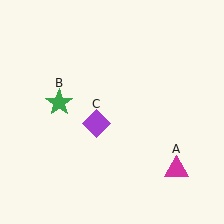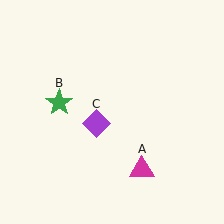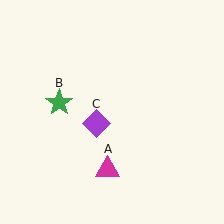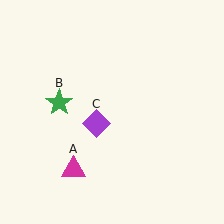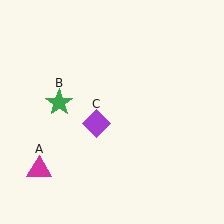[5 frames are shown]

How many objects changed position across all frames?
1 object changed position: magenta triangle (object A).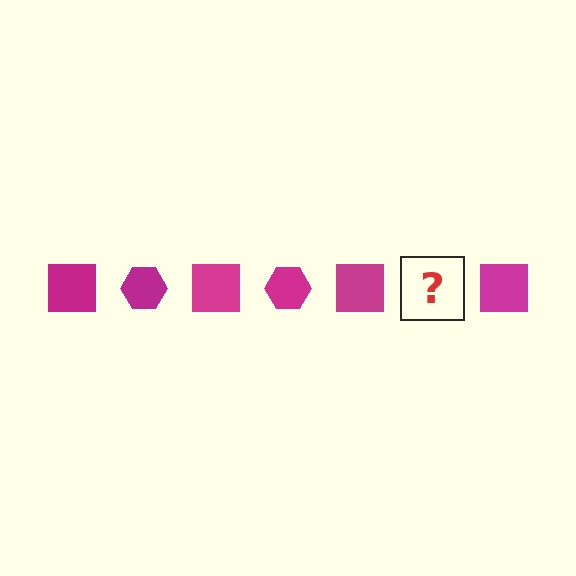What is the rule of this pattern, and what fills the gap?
The rule is that the pattern cycles through square, hexagon shapes in magenta. The gap should be filled with a magenta hexagon.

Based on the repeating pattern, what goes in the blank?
The blank should be a magenta hexagon.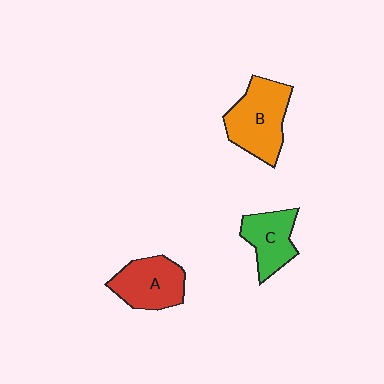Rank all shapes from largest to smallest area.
From largest to smallest: B (orange), A (red), C (green).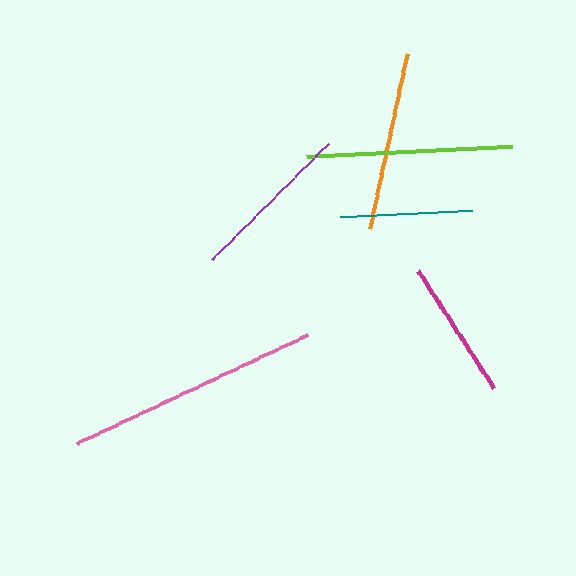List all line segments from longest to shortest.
From longest to shortest: pink, lime, orange, purple, magenta, teal.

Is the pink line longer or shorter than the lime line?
The pink line is longer than the lime line.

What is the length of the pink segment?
The pink segment is approximately 255 pixels long.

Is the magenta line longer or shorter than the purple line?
The purple line is longer than the magenta line.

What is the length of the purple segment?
The purple segment is approximately 165 pixels long.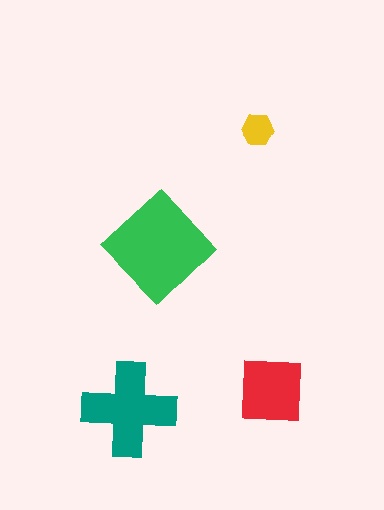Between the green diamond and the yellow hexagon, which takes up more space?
The green diamond.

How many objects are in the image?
There are 4 objects in the image.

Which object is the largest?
The green diamond.